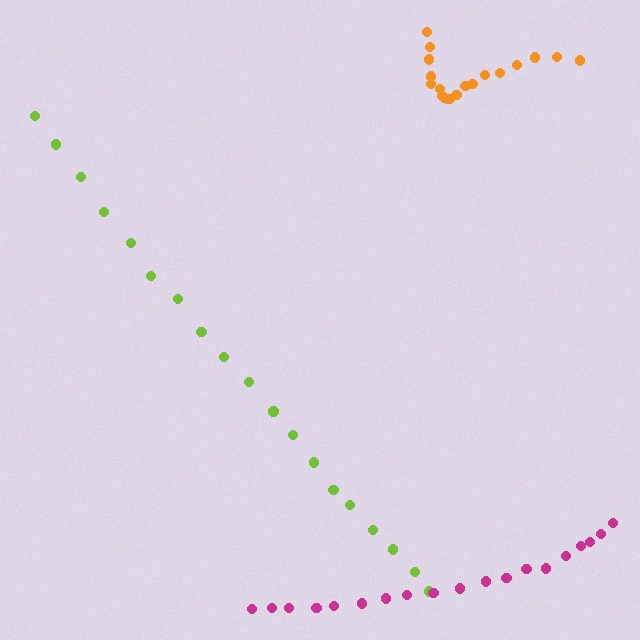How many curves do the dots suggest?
There are 3 distinct paths.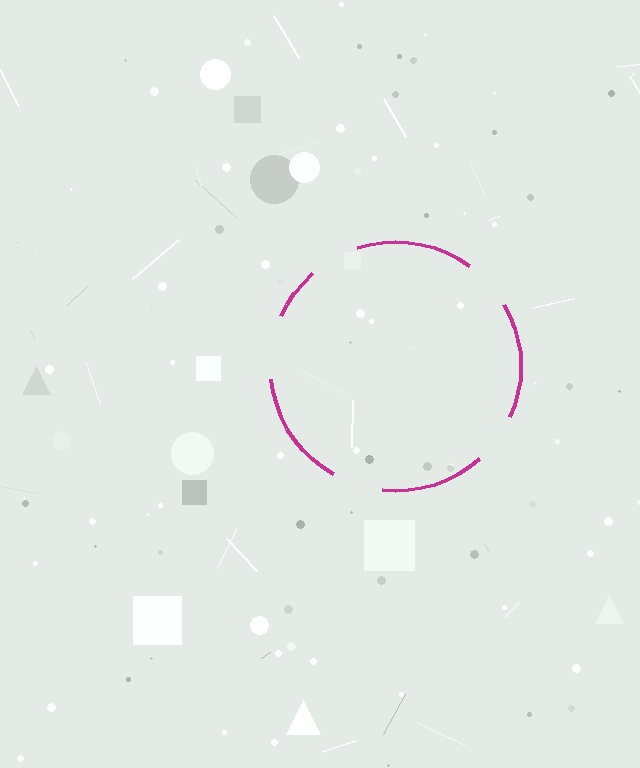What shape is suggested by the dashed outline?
The dashed outline suggests a circle.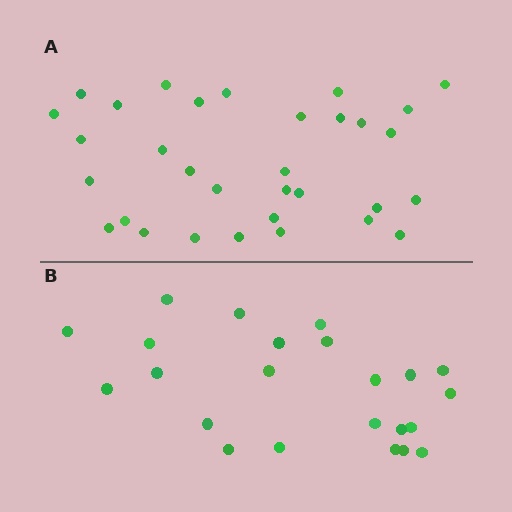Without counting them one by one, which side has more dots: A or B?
Region A (the top region) has more dots.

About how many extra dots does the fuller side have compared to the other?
Region A has roughly 8 or so more dots than region B.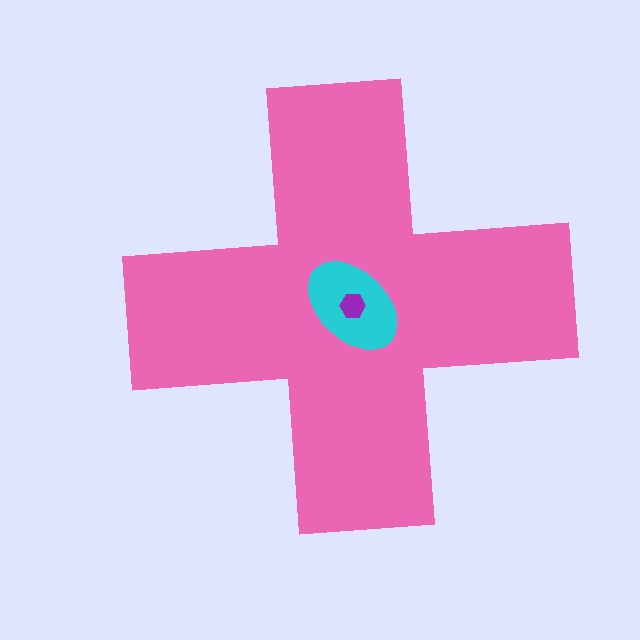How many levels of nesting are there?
3.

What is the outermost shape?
The pink cross.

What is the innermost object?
The purple hexagon.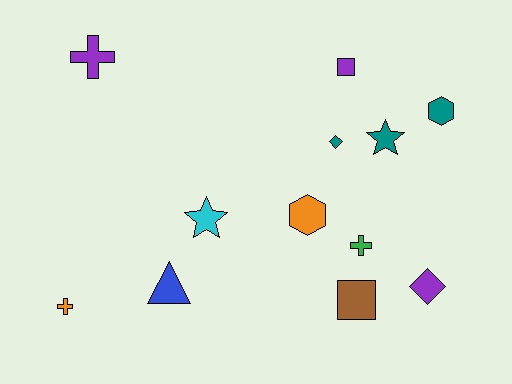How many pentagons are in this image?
There are no pentagons.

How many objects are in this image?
There are 12 objects.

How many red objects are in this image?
There are no red objects.